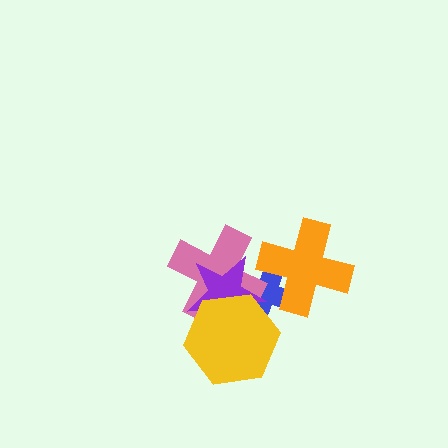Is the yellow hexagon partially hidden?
No, no other shape covers it.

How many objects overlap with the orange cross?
1 object overlaps with the orange cross.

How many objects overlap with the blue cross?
4 objects overlap with the blue cross.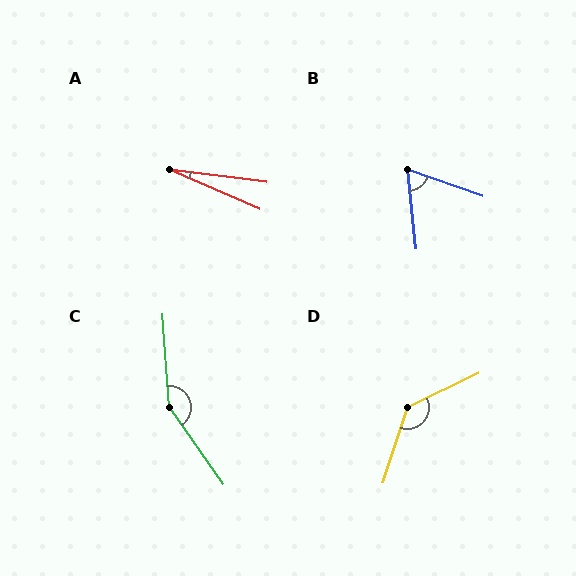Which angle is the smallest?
A, at approximately 17 degrees.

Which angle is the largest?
C, at approximately 149 degrees.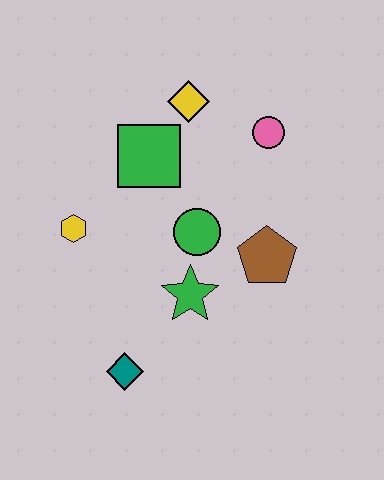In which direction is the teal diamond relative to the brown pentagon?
The teal diamond is to the left of the brown pentagon.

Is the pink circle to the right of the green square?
Yes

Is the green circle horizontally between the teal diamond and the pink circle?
Yes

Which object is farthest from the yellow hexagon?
The pink circle is farthest from the yellow hexagon.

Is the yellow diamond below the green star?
No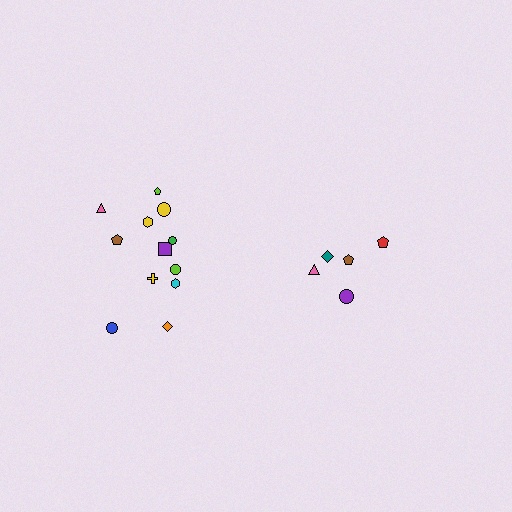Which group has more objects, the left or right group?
The left group.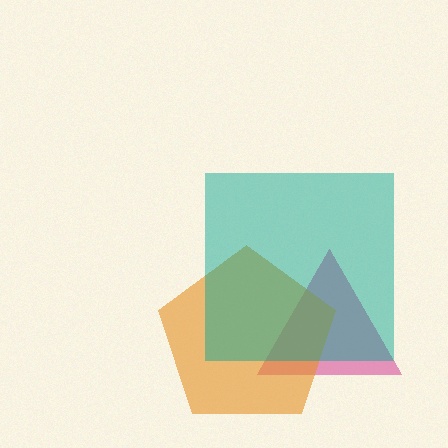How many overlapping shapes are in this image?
There are 3 overlapping shapes in the image.